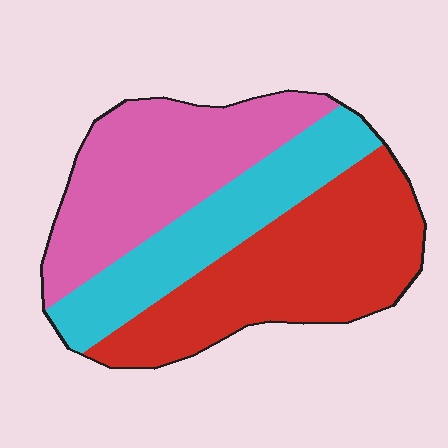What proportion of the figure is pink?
Pink takes up about one third (1/3) of the figure.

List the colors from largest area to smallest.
From largest to smallest: red, pink, cyan.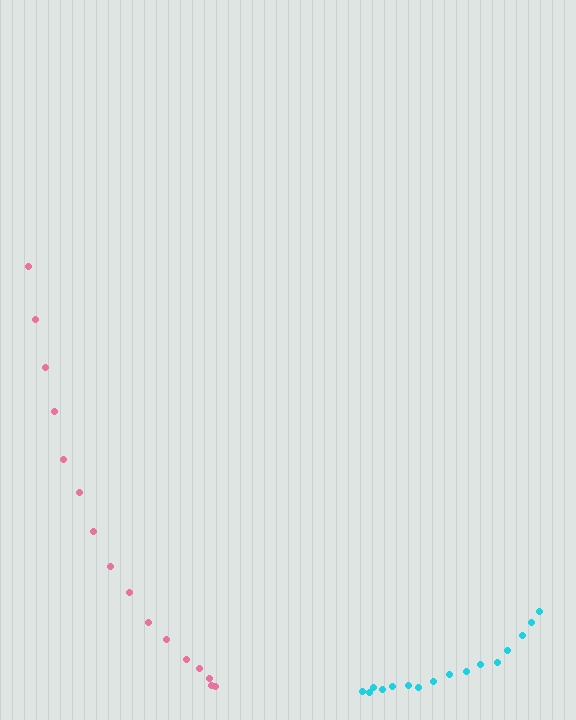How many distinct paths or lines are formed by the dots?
There are 2 distinct paths.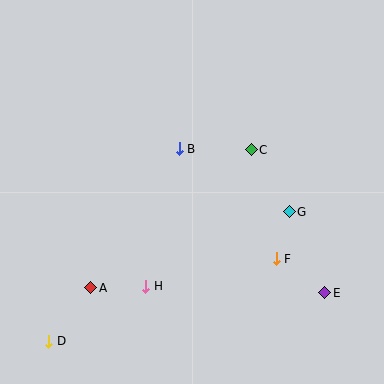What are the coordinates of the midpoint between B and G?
The midpoint between B and G is at (234, 180).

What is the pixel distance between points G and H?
The distance between G and H is 161 pixels.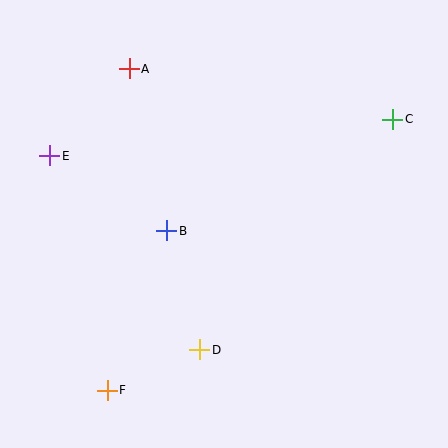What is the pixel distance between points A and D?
The distance between A and D is 290 pixels.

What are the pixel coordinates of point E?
Point E is at (50, 156).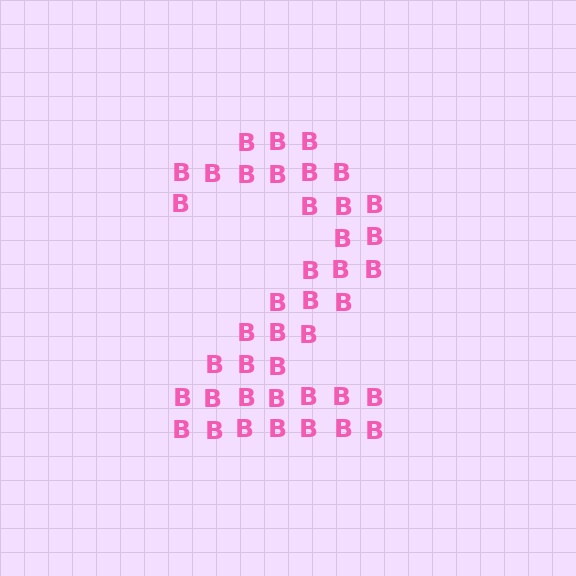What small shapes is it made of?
It is made of small letter B's.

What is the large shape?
The large shape is the digit 2.